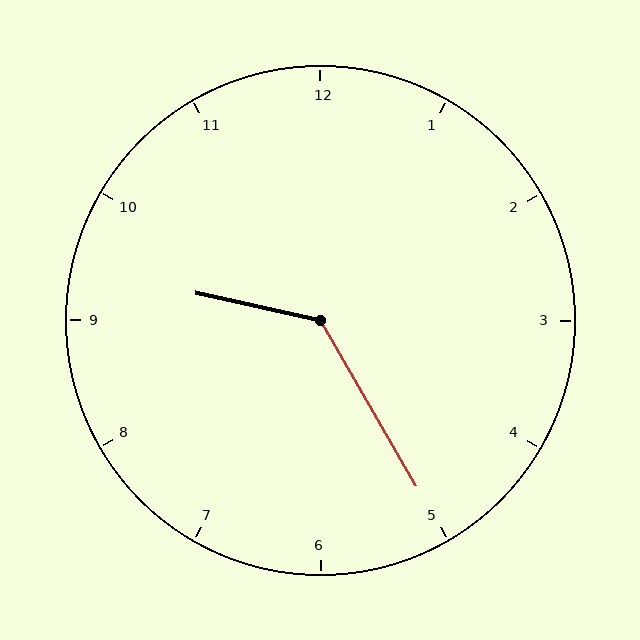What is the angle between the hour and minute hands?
Approximately 132 degrees.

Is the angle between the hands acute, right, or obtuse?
It is obtuse.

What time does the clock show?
9:25.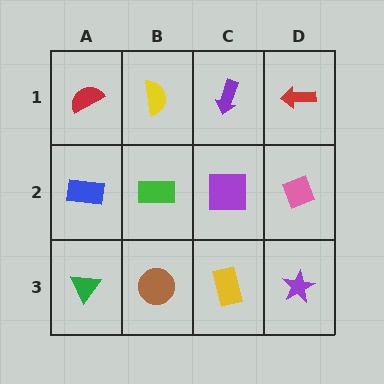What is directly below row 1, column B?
A green rectangle.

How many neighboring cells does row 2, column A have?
3.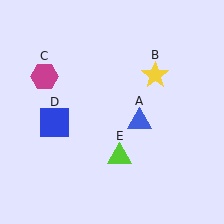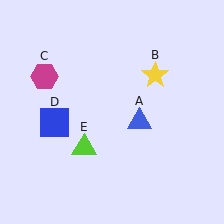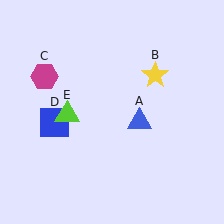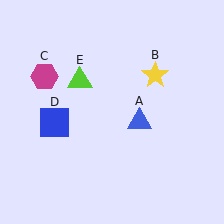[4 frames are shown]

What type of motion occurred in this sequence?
The lime triangle (object E) rotated clockwise around the center of the scene.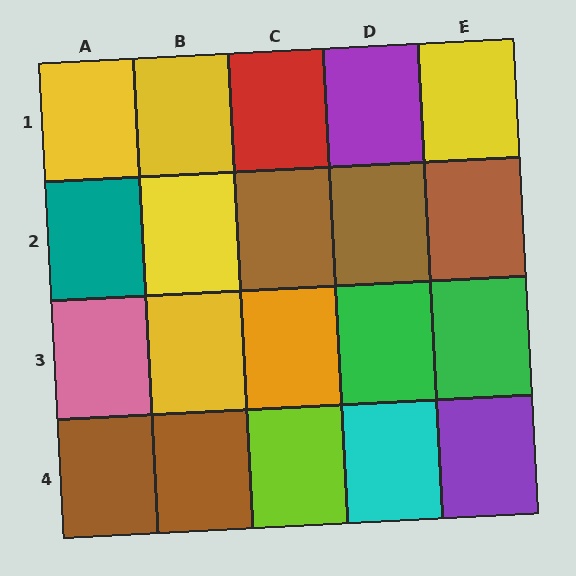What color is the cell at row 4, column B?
Brown.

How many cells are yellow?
5 cells are yellow.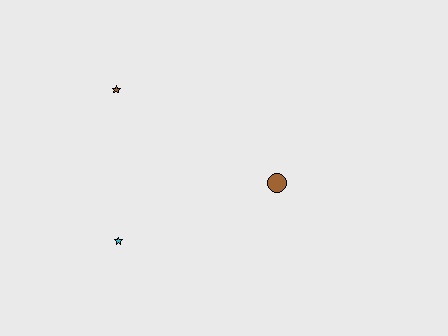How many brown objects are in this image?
There are 2 brown objects.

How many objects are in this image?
There are 3 objects.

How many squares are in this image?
There are no squares.